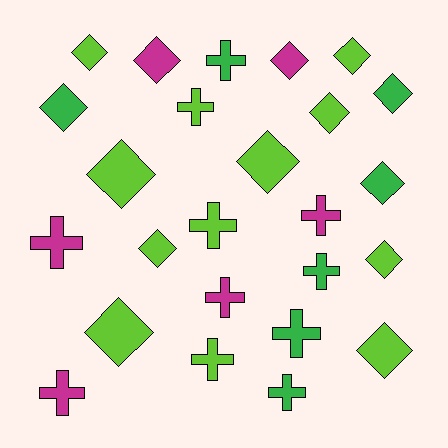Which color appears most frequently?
Lime, with 12 objects.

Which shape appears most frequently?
Diamond, with 14 objects.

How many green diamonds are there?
There are 3 green diamonds.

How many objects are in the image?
There are 25 objects.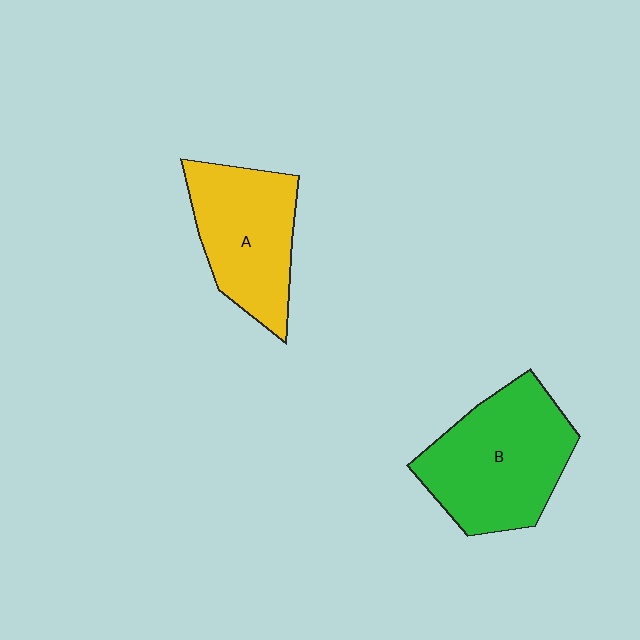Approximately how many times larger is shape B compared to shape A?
Approximately 1.2 times.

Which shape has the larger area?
Shape B (green).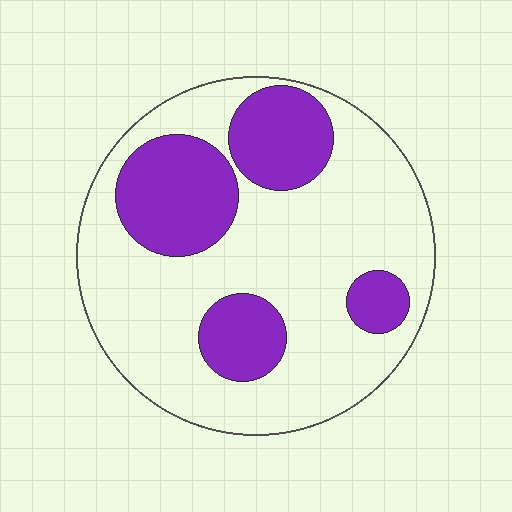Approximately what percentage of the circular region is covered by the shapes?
Approximately 30%.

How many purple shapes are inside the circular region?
4.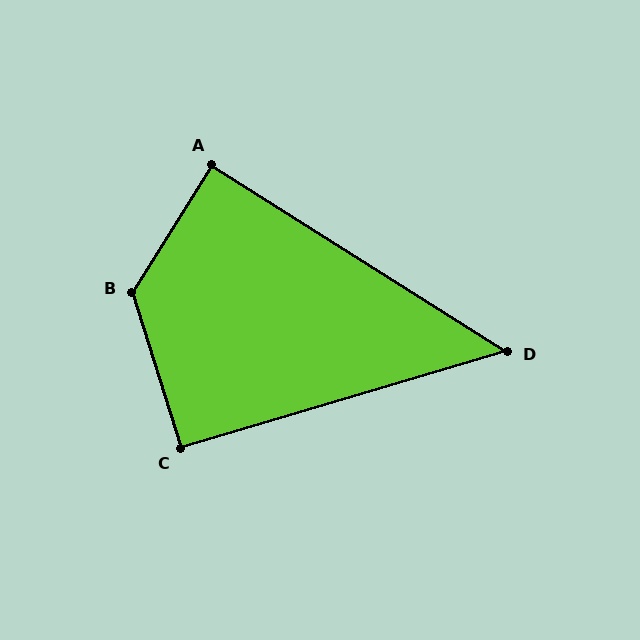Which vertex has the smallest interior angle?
D, at approximately 49 degrees.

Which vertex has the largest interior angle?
B, at approximately 131 degrees.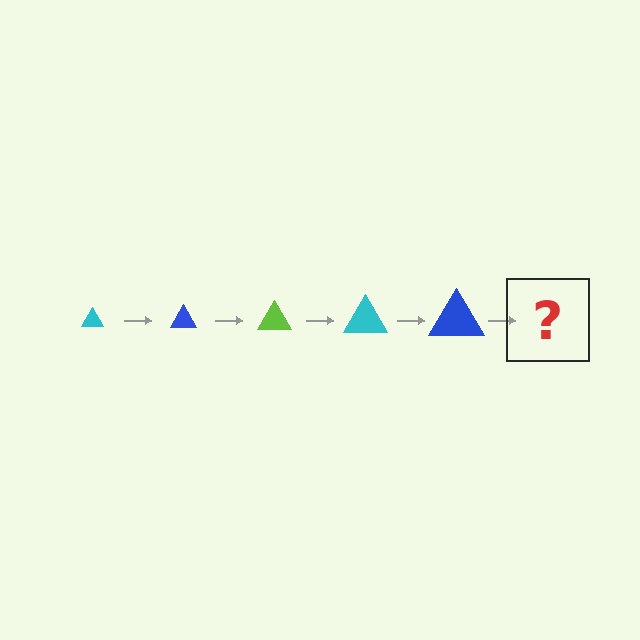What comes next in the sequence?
The next element should be a lime triangle, larger than the previous one.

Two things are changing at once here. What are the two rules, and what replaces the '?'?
The two rules are that the triangle grows larger each step and the color cycles through cyan, blue, and lime. The '?' should be a lime triangle, larger than the previous one.